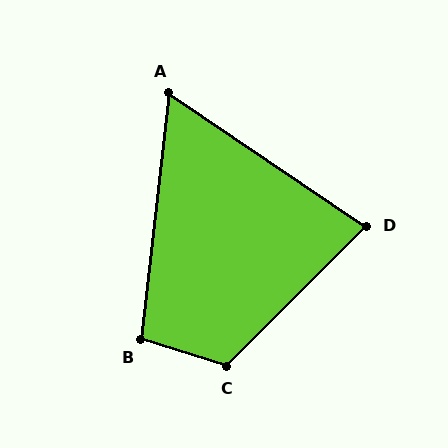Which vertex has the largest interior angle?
C, at approximately 118 degrees.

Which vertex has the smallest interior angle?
A, at approximately 62 degrees.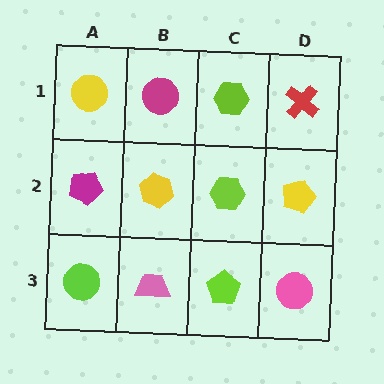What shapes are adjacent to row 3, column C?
A lime hexagon (row 2, column C), a pink trapezoid (row 3, column B), a pink circle (row 3, column D).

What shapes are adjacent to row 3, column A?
A magenta pentagon (row 2, column A), a pink trapezoid (row 3, column B).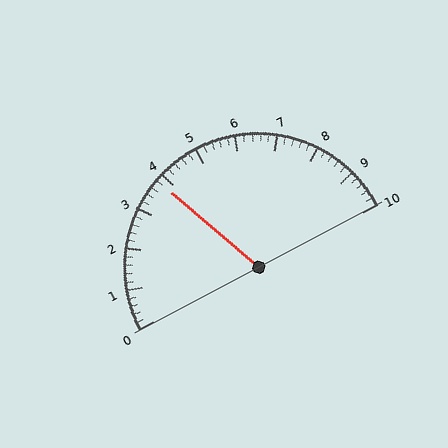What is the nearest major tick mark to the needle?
The nearest major tick mark is 4.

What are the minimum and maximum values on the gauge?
The gauge ranges from 0 to 10.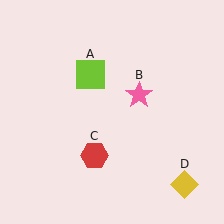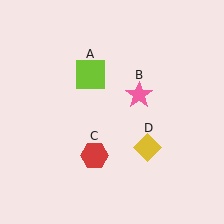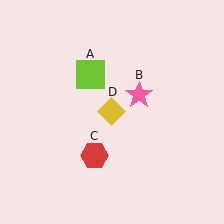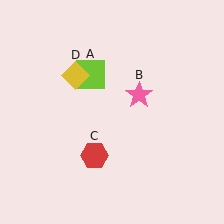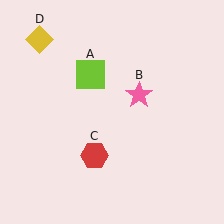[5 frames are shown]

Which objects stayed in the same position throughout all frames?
Lime square (object A) and pink star (object B) and red hexagon (object C) remained stationary.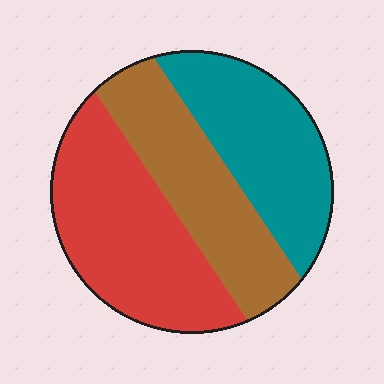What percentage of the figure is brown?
Brown covers 30% of the figure.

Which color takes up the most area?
Red, at roughly 40%.